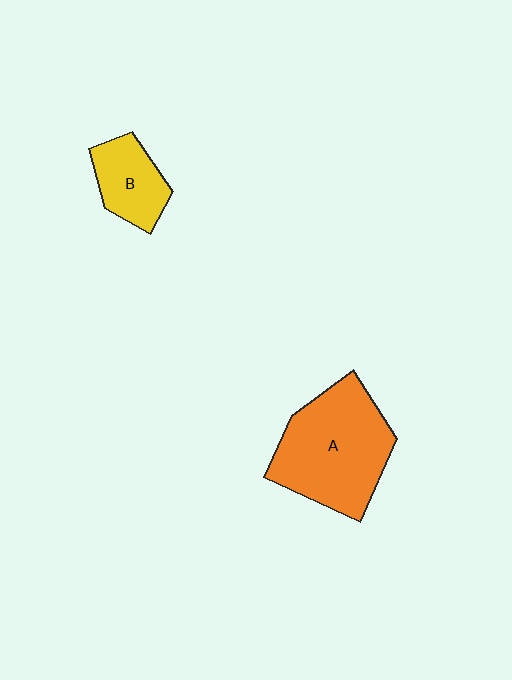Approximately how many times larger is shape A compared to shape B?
Approximately 2.3 times.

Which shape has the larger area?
Shape A (orange).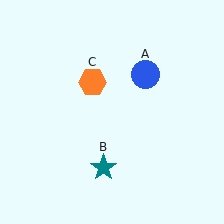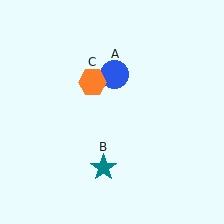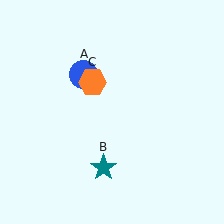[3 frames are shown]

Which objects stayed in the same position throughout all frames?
Teal star (object B) and orange hexagon (object C) remained stationary.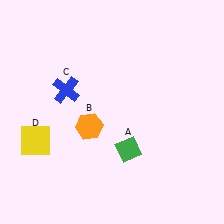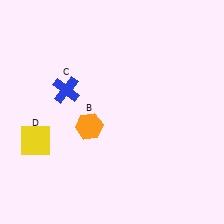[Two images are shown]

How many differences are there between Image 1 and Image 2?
There is 1 difference between the two images.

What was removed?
The green diamond (A) was removed in Image 2.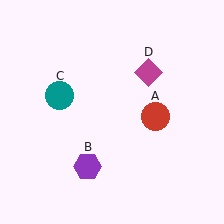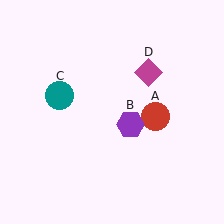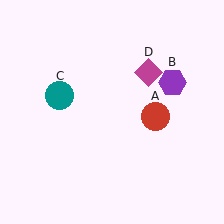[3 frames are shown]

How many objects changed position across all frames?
1 object changed position: purple hexagon (object B).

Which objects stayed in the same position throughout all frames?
Red circle (object A) and teal circle (object C) and magenta diamond (object D) remained stationary.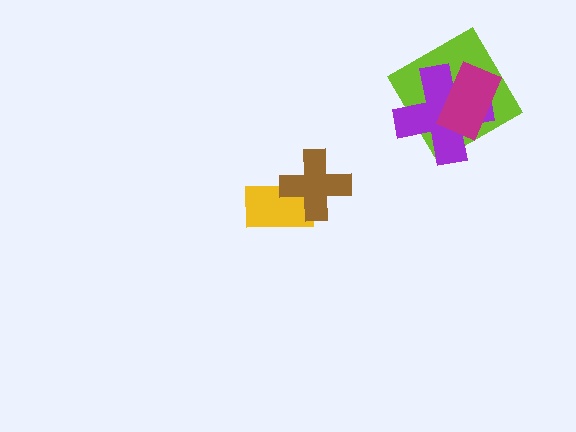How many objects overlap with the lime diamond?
2 objects overlap with the lime diamond.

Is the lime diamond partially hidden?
Yes, it is partially covered by another shape.